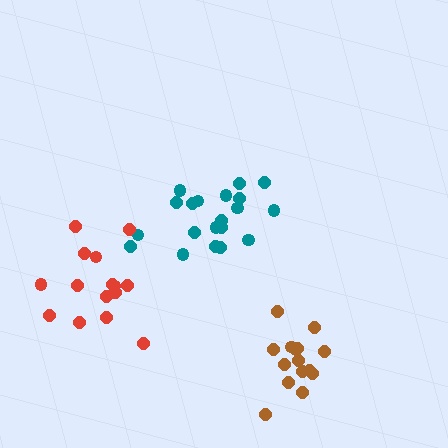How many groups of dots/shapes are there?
There are 3 groups.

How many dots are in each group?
Group 1: 20 dots, Group 2: 15 dots, Group 3: 15 dots (50 total).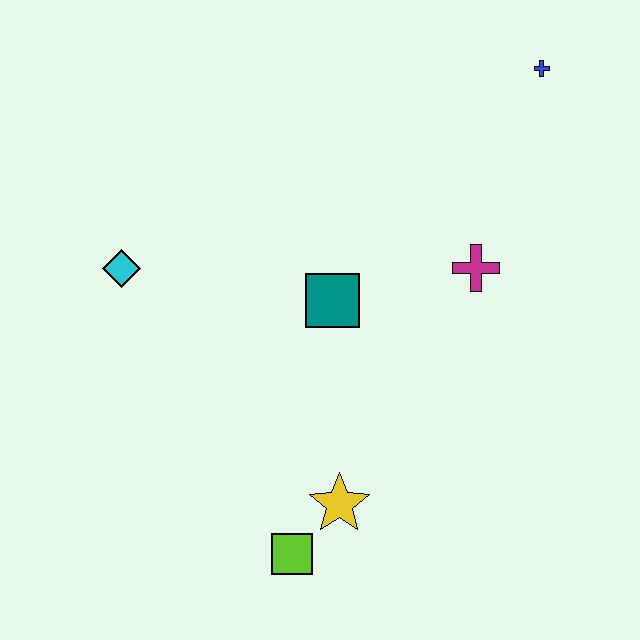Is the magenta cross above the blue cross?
No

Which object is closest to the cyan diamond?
The teal square is closest to the cyan diamond.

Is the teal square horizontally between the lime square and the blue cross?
Yes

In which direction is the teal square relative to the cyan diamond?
The teal square is to the right of the cyan diamond.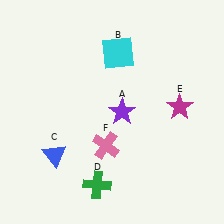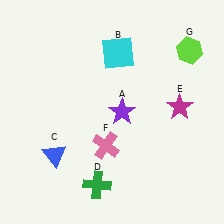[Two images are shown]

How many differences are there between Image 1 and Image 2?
There is 1 difference between the two images.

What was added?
A lime hexagon (G) was added in Image 2.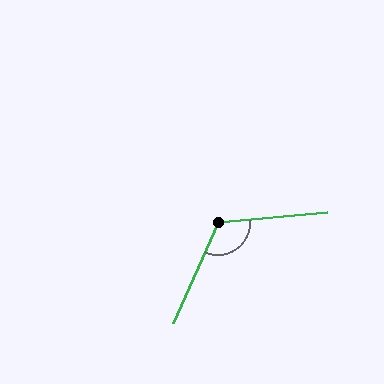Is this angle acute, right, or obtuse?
It is obtuse.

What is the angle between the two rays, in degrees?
Approximately 119 degrees.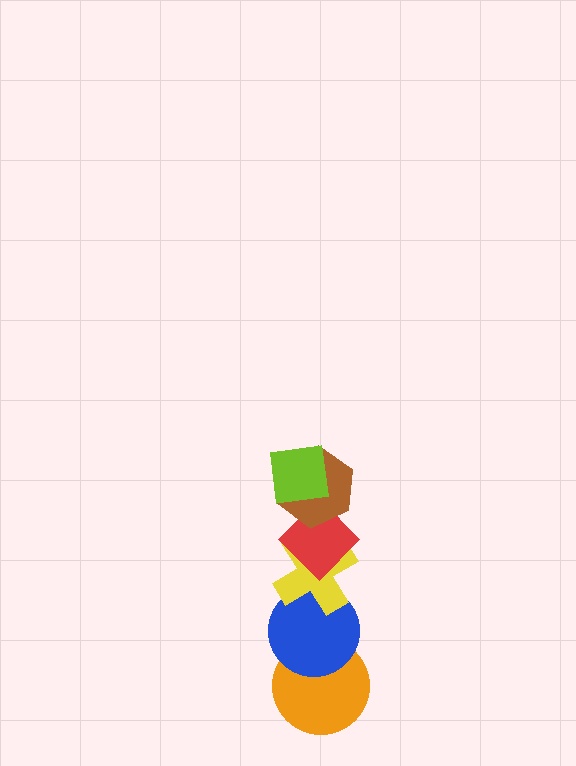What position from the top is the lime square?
The lime square is 1st from the top.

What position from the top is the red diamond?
The red diamond is 3rd from the top.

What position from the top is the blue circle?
The blue circle is 5th from the top.